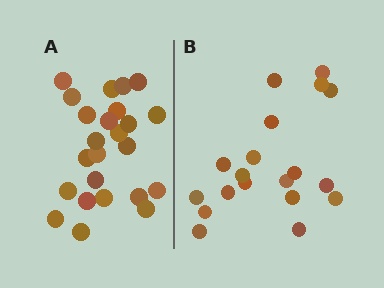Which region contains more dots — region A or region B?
Region A (the left region) has more dots.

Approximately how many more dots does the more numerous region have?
Region A has about 5 more dots than region B.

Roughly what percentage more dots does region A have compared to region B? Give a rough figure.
About 25% more.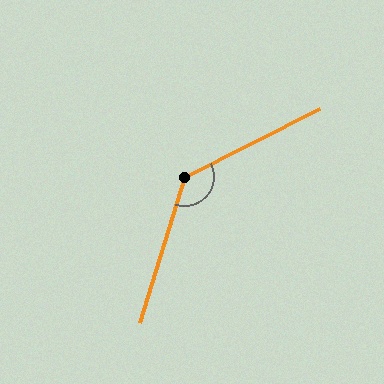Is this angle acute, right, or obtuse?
It is obtuse.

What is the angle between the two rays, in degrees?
Approximately 134 degrees.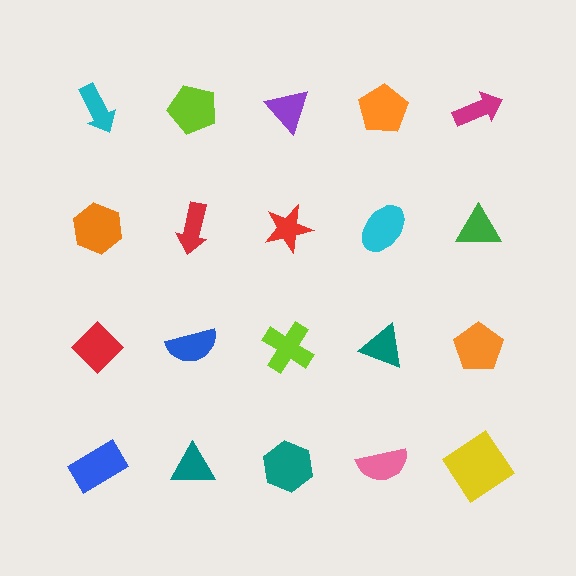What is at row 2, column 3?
A red star.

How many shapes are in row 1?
5 shapes.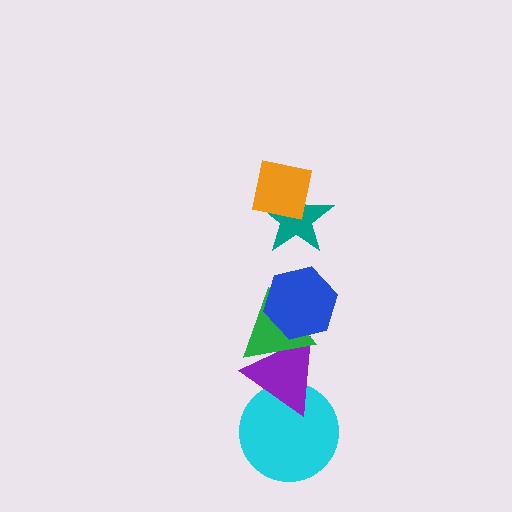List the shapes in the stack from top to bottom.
From top to bottom: the orange square, the teal star, the blue hexagon, the green triangle, the purple triangle, the cyan circle.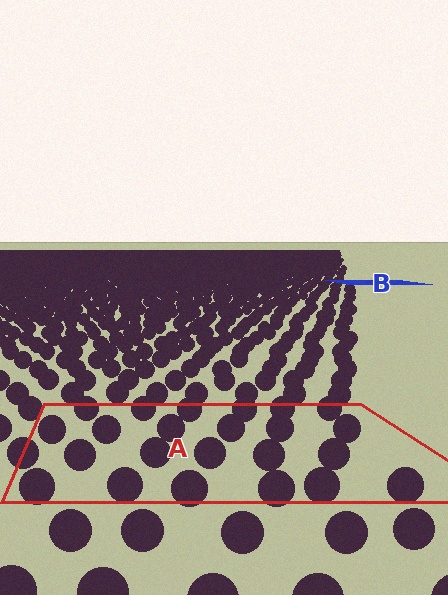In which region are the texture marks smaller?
The texture marks are smaller in region B, because it is farther away.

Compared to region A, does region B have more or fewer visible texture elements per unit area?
Region B has more texture elements per unit area — they are packed more densely because it is farther away.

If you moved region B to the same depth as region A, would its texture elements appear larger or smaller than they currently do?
They would appear larger. At a closer depth, the same texture elements are projected at a bigger on-screen size.